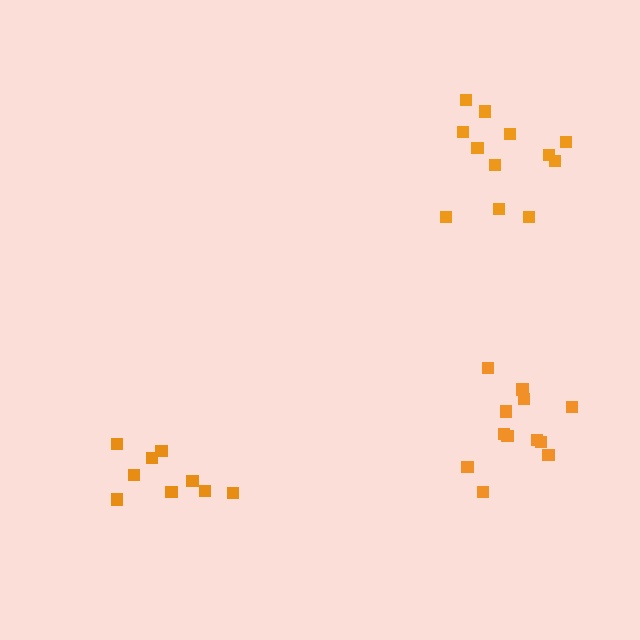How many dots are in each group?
Group 1: 12 dots, Group 2: 9 dots, Group 3: 12 dots (33 total).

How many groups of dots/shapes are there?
There are 3 groups.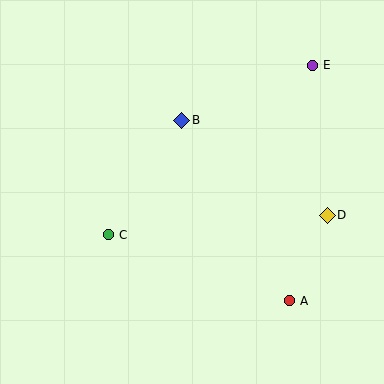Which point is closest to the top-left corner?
Point B is closest to the top-left corner.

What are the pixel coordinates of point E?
Point E is at (313, 65).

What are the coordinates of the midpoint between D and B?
The midpoint between D and B is at (255, 168).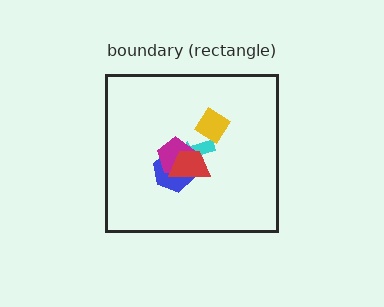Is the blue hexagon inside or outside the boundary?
Inside.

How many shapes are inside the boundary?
5 inside, 0 outside.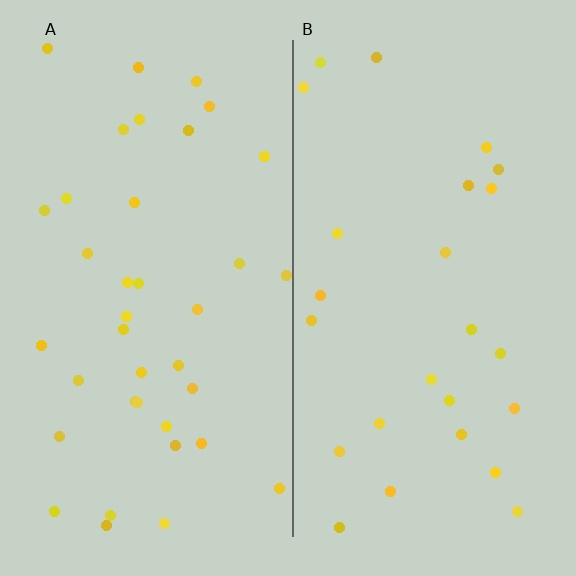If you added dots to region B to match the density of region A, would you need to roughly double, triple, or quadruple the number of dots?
Approximately double.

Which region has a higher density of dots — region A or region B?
A (the left).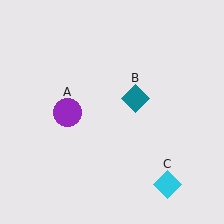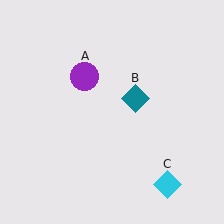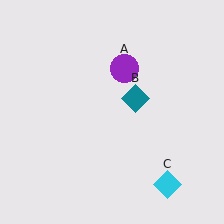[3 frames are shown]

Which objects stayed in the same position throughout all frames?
Teal diamond (object B) and cyan diamond (object C) remained stationary.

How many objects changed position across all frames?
1 object changed position: purple circle (object A).